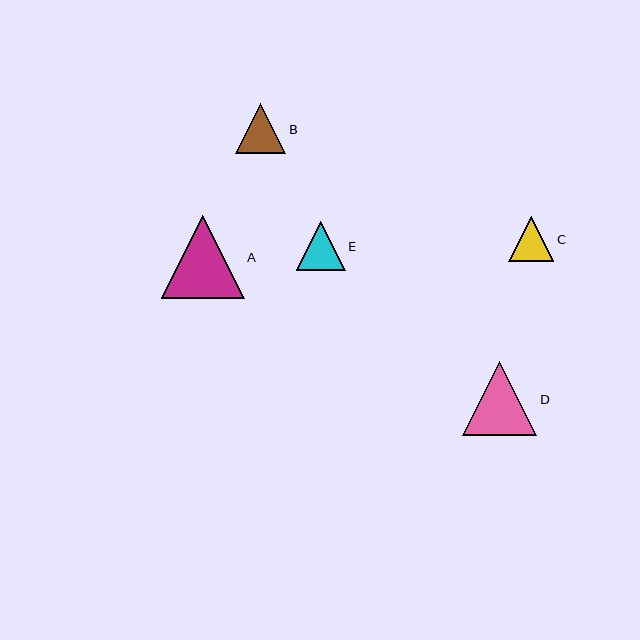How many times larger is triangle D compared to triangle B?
Triangle D is approximately 1.5 times the size of triangle B.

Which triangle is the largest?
Triangle A is the largest with a size of approximately 83 pixels.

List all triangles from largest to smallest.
From largest to smallest: A, D, B, E, C.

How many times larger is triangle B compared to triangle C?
Triangle B is approximately 1.1 times the size of triangle C.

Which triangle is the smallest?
Triangle C is the smallest with a size of approximately 45 pixels.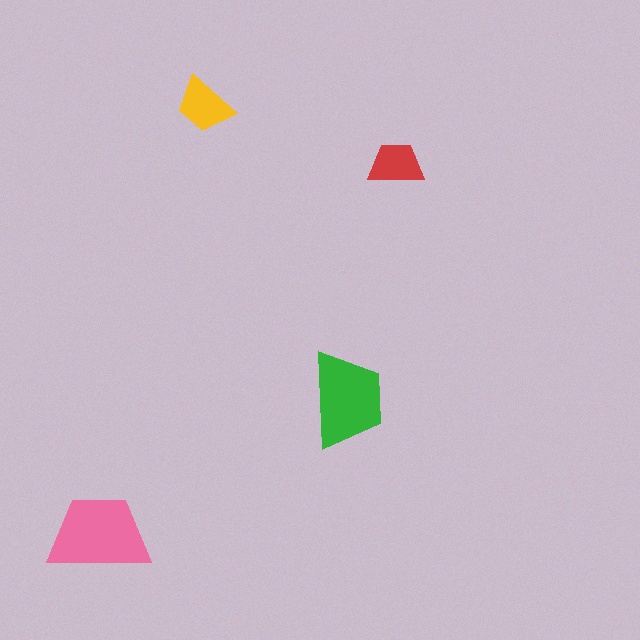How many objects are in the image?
There are 4 objects in the image.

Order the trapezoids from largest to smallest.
the pink one, the green one, the yellow one, the red one.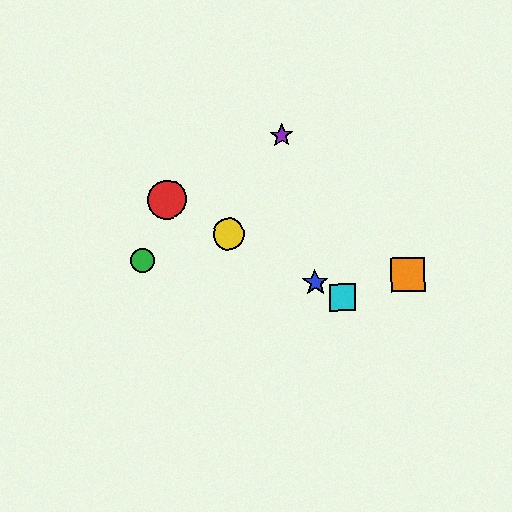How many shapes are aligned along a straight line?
4 shapes (the red circle, the blue star, the yellow circle, the cyan square) are aligned along a straight line.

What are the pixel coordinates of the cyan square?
The cyan square is at (342, 298).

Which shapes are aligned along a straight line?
The red circle, the blue star, the yellow circle, the cyan square are aligned along a straight line.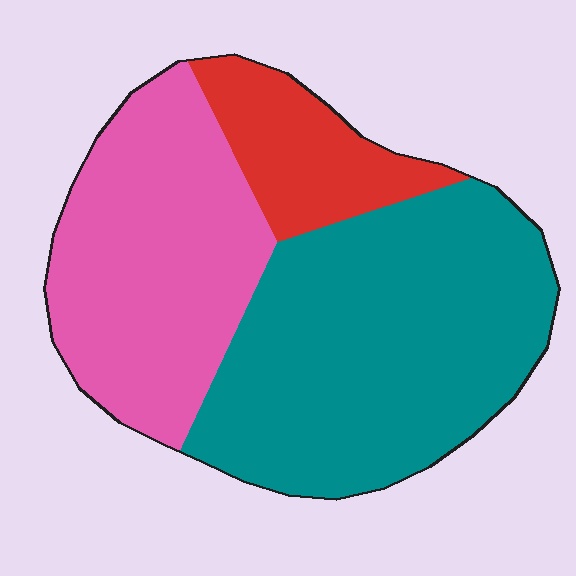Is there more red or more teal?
Teal.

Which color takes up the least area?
Red, at roughly 15%.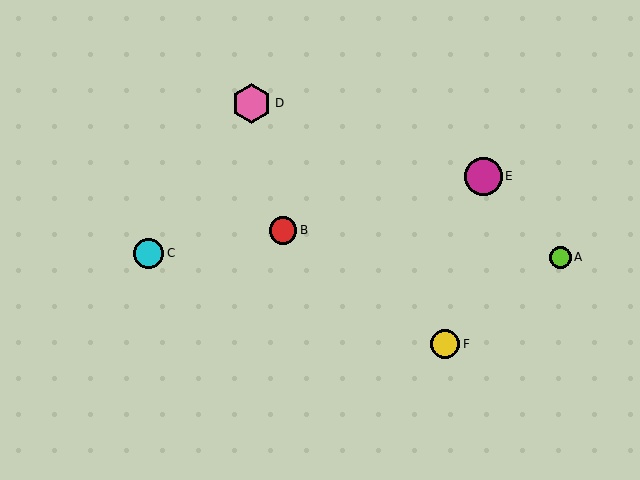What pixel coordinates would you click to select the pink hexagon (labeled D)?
Click at (252, 104) to select the pink hexagon D.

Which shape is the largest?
The pink hexagon (labeled D) is the largest.